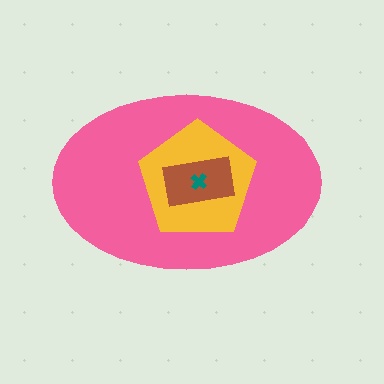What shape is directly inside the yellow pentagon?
The brown rectangle.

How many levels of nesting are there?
4.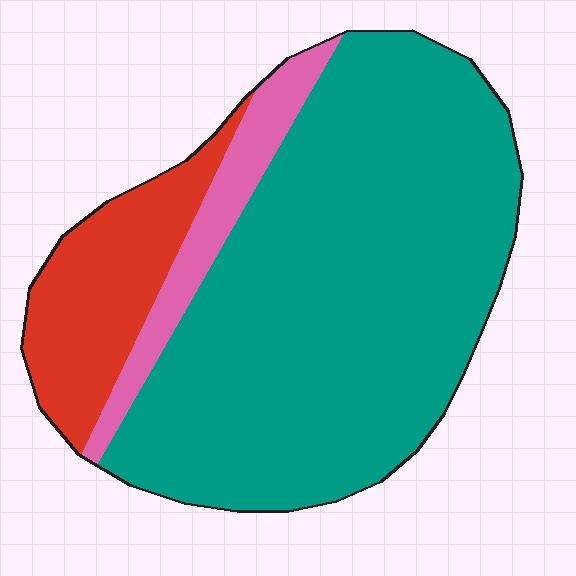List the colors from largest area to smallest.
From largest to smallest: teal, red, pink.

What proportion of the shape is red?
Red covers roughly 15% of the shape.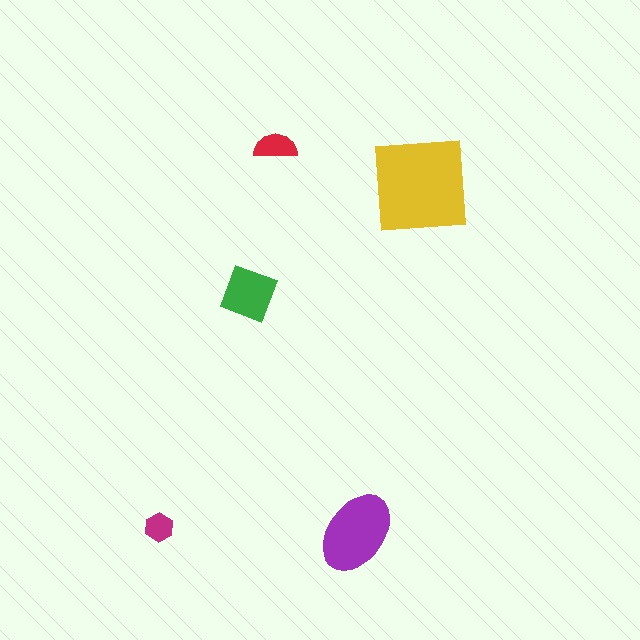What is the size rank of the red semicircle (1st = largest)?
4th.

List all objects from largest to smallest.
The yellow square, the purple ellipse, the green square, the red semicircle, the magenta hexagon.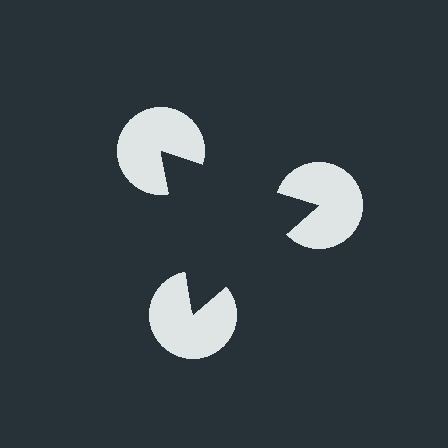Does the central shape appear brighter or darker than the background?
It typically appears slightly darker than the background, even though no actual brightness change is drawn.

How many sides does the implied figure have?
3 sides.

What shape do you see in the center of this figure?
An illusory triangle — its edges are inferred from the aligned wedge cuts in the pac-man discs, not physically drawn.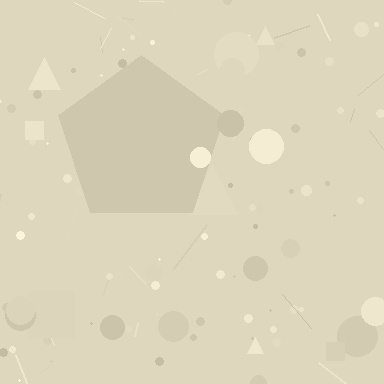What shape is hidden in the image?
A pentagon is hidden in the image.